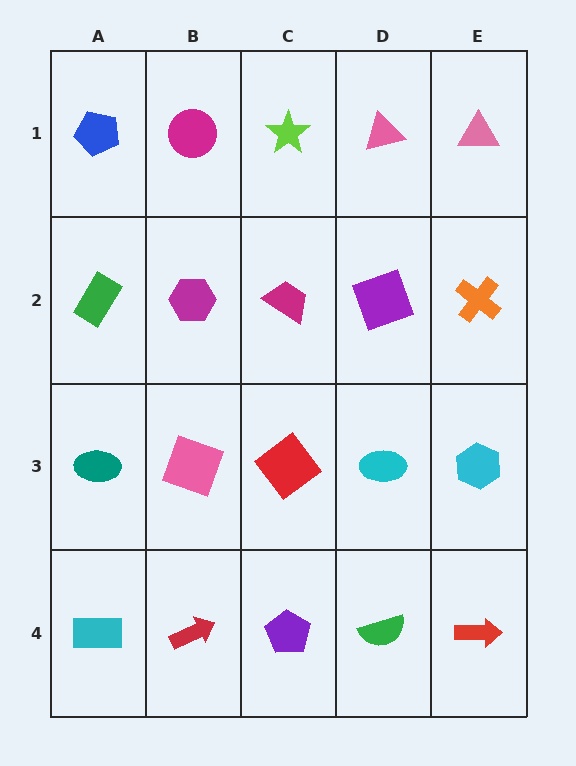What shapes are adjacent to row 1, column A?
A green rectangle (row 2, column A), a magenta circle (row 1, column B).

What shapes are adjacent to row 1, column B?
A magenta hexagon (row 2, column B), a blue pentagon (row 1, column A), a lime star (row 1, column C).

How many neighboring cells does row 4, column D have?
3.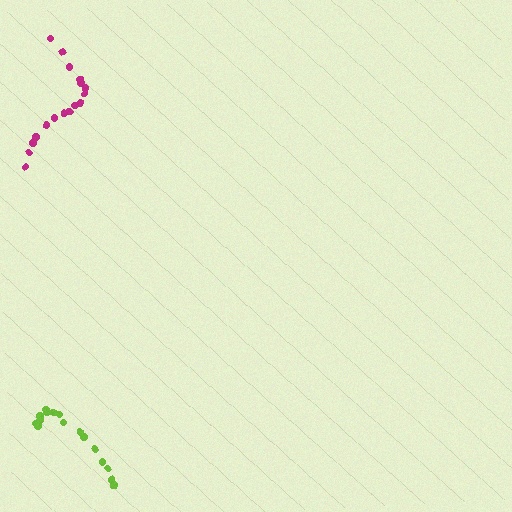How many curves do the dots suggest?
There are 2 distinct paths.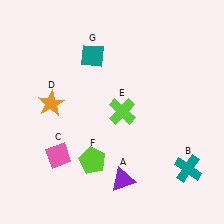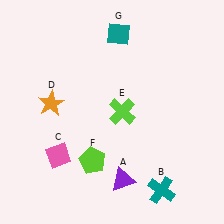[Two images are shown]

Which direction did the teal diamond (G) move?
The teal diamond (G) moved right.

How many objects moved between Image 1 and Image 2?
2 objects moved between the two images.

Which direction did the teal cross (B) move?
The teal cross (B) moved left.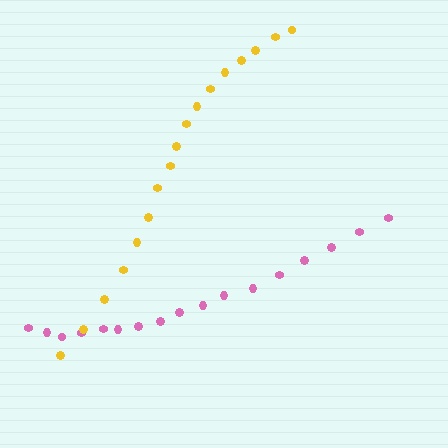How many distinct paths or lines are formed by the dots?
There are 2 distinct paths.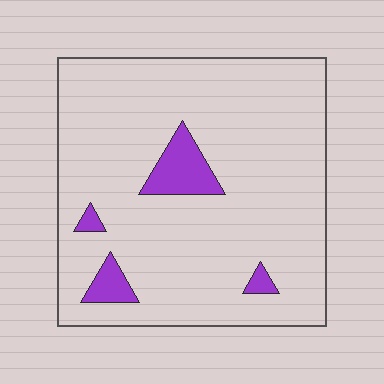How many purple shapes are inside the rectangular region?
4.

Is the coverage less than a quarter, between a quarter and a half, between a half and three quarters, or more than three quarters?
Less than a quarter.